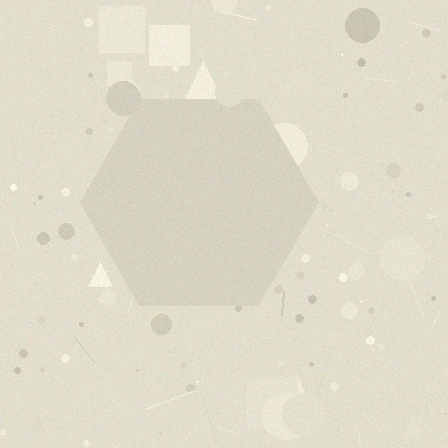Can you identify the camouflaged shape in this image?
The camouflaged shape is a hexagon.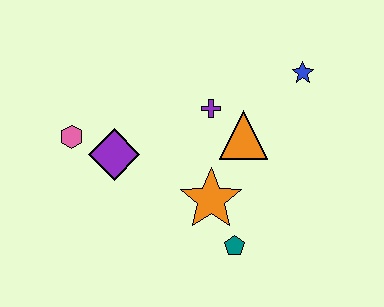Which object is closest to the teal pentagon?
The orange star is closest to the teal pentagon.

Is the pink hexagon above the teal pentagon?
Yes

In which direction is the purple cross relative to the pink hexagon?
The purple cross is to the right of the pink hexagon.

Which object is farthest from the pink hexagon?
The blue star is farthest from the pink hexagon.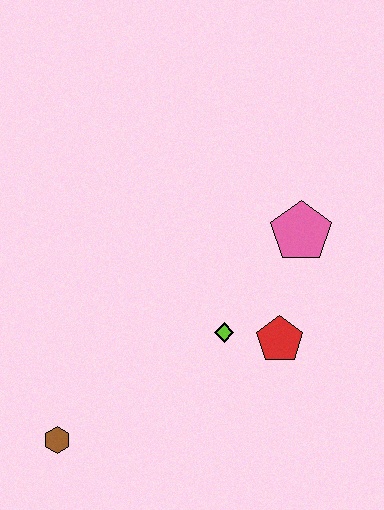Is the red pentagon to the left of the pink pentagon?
Yes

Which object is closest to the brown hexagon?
The lime diamond is closest to the brown hexagon.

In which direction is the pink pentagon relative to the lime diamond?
The pink pentagon is above the lime diamond.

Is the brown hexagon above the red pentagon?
No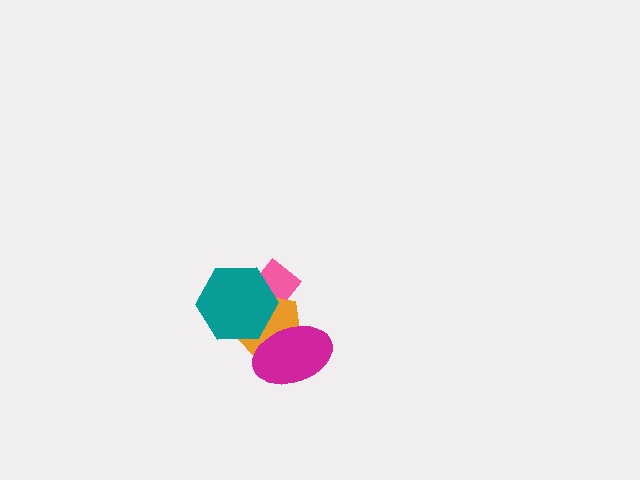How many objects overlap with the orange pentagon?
3 objects overlap with the orange pentagon.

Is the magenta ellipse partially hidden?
No, no other shape covers it.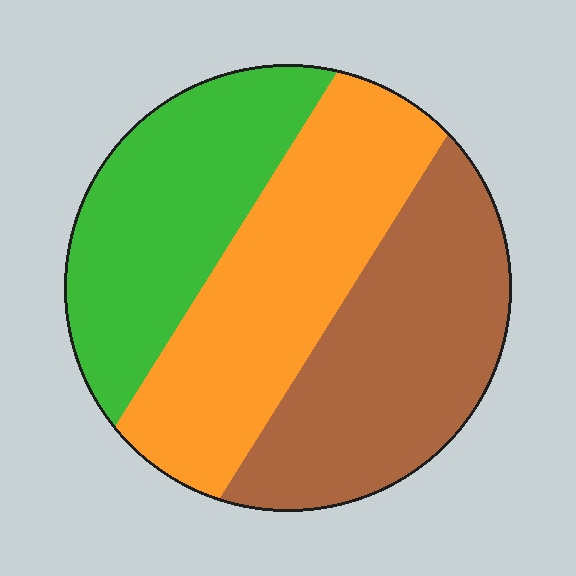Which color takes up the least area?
Green, at roughly 30%.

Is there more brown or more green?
Brown.